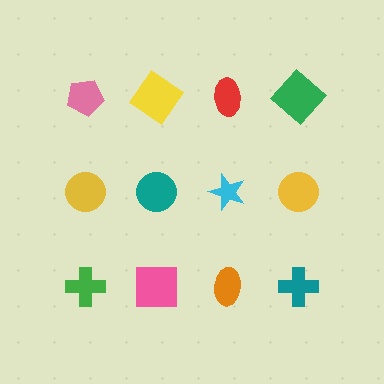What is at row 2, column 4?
A yellow circle.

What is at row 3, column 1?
A green cross.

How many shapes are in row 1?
4 shapes.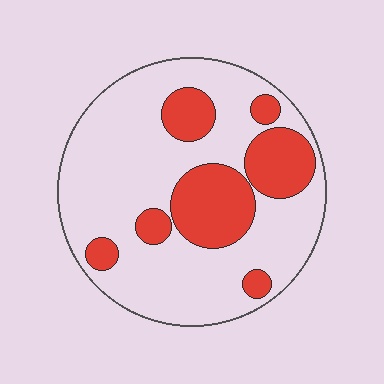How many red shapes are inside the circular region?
7.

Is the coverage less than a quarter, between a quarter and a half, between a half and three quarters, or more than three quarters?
Between a quarter and a half.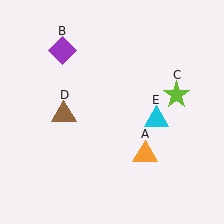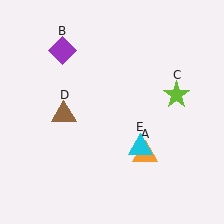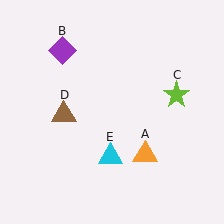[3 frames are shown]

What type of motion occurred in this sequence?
The cyan triangle (object E) rotated clockwise around the center of the scene.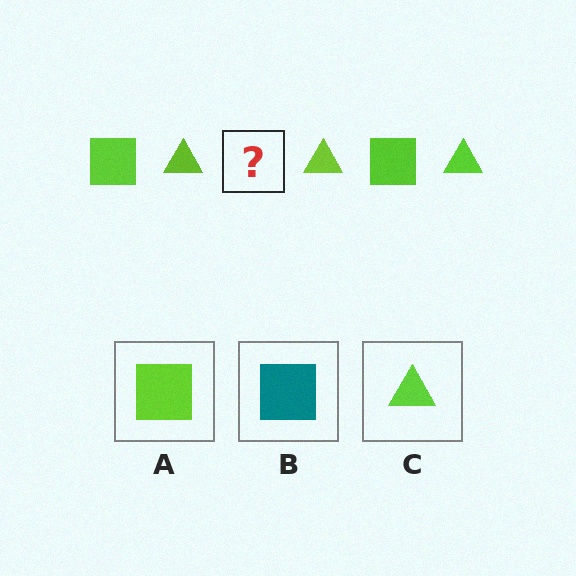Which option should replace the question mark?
Option A.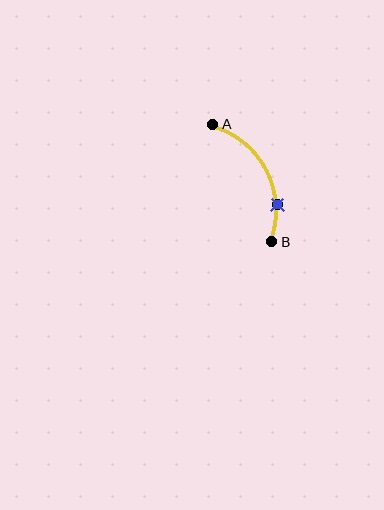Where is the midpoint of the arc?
The arc midpoint is the point on the curve farthest from the straight line joining A and B. It sits to the right of that line.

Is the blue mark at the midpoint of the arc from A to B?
No. The blue mark lies on the arc but is closer to endpoint B. The arc midpoint would be at the point on the curve equidistant along the arc from both A and B.